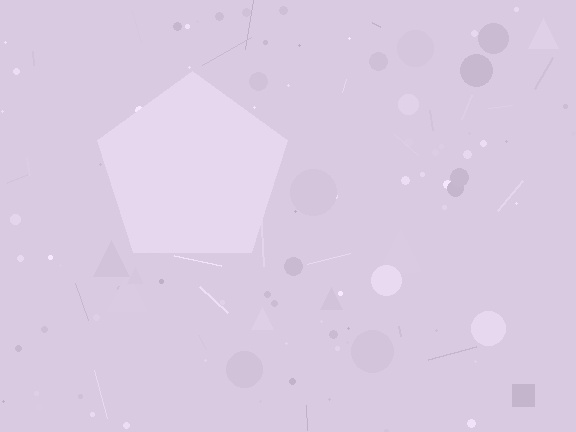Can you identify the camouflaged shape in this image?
The camouflaged shape is a pentagon.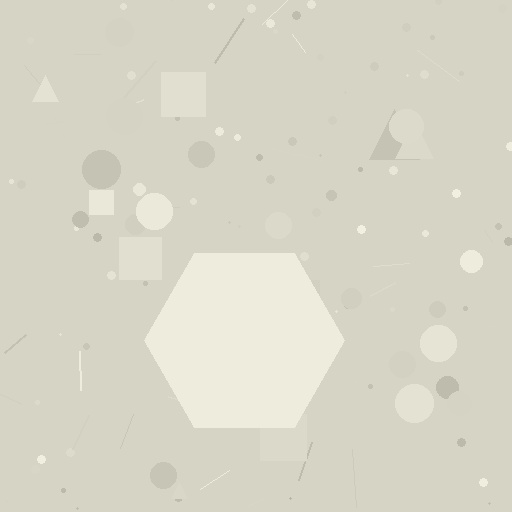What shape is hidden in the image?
A hexagon is hidden in the image.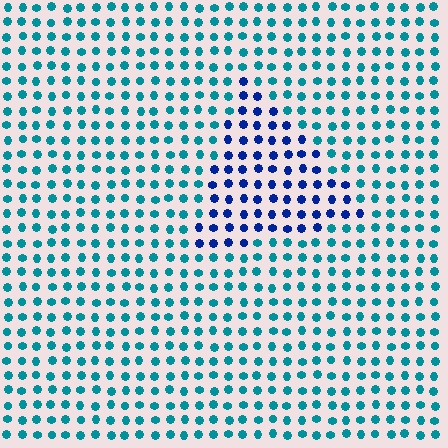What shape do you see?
I see a triangle.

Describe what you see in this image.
The image is filled with small teal elements in a uniform arrangement. A triangle-shaped region is visible where the elements are tinted to a slightly different hue, forming a subtle color boundary.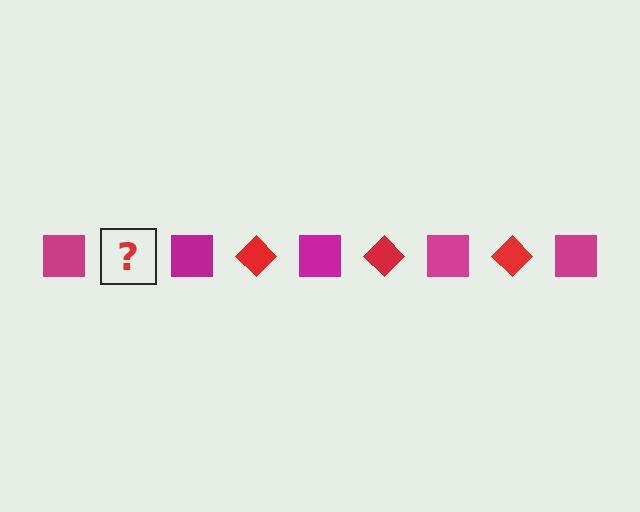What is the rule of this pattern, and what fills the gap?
The rule is that the pattern alternates between magenta square and red diamond. The gap should be filled with a red diamond.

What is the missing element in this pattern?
The missing element is a red diamond.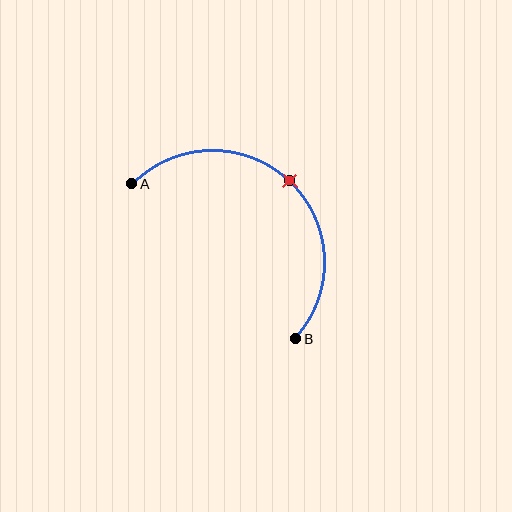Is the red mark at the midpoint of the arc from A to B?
Yes. The red mark lies on the arc at equal arc-length from both A and B — it is the arc midpoint.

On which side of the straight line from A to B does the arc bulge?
The arc bulges above and to the right of the straight line connecting A and B.